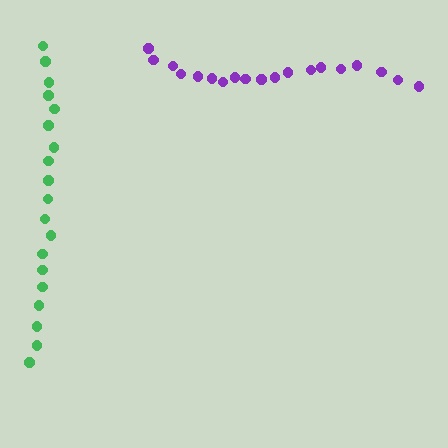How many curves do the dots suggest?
There are 2 distinct paths.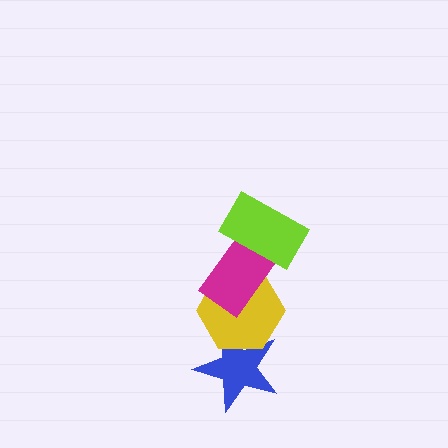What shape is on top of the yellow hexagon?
The magenta rectangle is on top of the yellow hexagon.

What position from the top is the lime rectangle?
The lime rectangle is 1st from the top.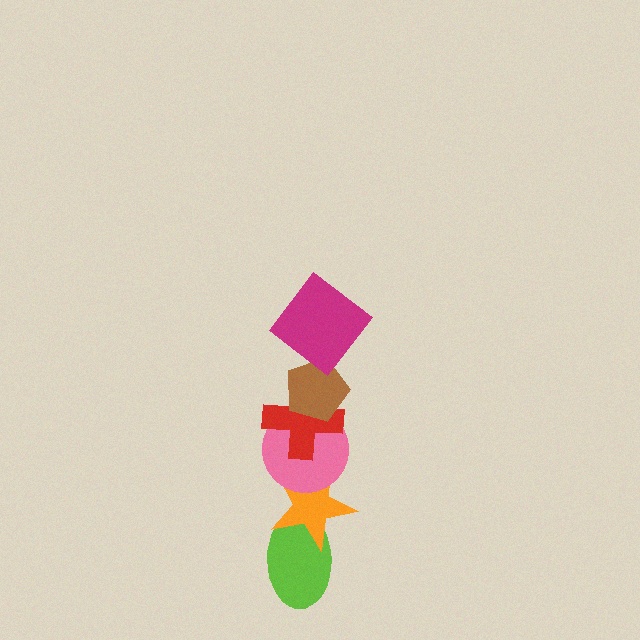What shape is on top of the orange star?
The pink circle is on top of the orange star.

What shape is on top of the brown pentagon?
The magenta diamond is on top of the brown pentagon.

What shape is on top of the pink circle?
The red cross is on top of the pink circle.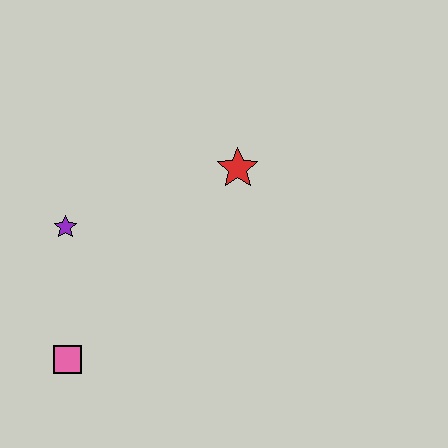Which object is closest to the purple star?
The pink square is closest to the purple star.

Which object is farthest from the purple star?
The red star is farthest from the purple star.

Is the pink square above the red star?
No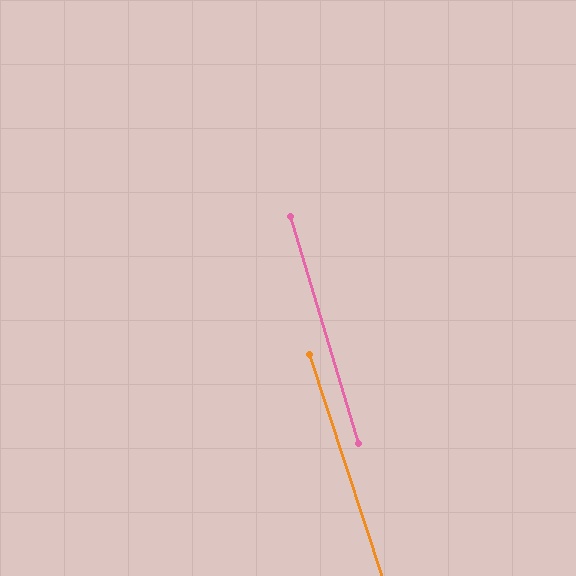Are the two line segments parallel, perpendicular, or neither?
Parallel — their directions differ by only 1.6°.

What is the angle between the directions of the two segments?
Approximately 2 degrees.